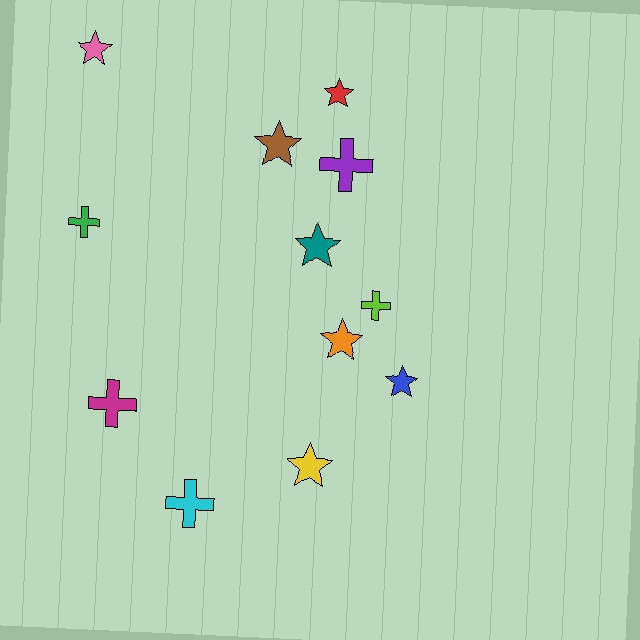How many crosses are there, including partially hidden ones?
There are 5 crosses.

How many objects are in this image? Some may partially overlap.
There are 12 objects.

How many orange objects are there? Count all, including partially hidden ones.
There is 1 orange object.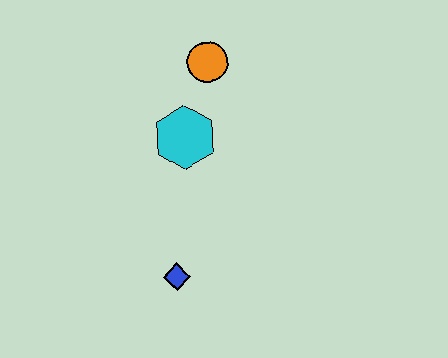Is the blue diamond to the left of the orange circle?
Yes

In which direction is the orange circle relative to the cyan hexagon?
The orange circle is above the cyan hexagon.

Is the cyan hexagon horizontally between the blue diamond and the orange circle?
Yes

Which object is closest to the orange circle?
The cyan hexagon is closest to the orange circle.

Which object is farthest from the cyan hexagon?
The blue diamond is farthest from the cyan hexagon.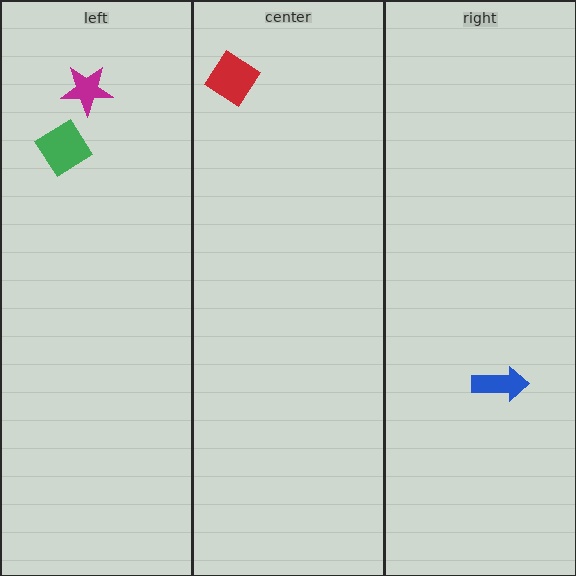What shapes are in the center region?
The red diamond.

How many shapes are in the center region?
1.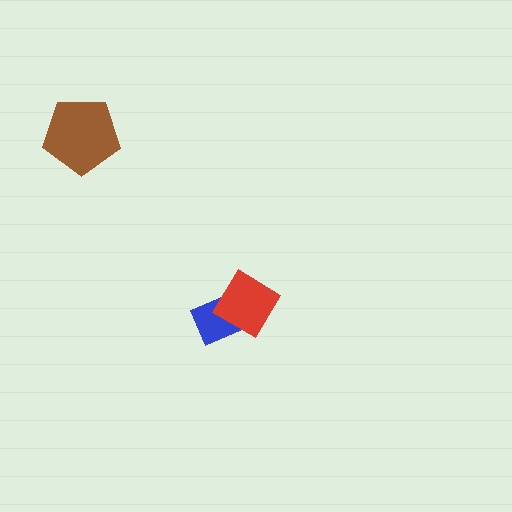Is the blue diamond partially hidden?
Yes, it is partially covered by another shape.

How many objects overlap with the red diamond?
1 object overlaps with the red diamond.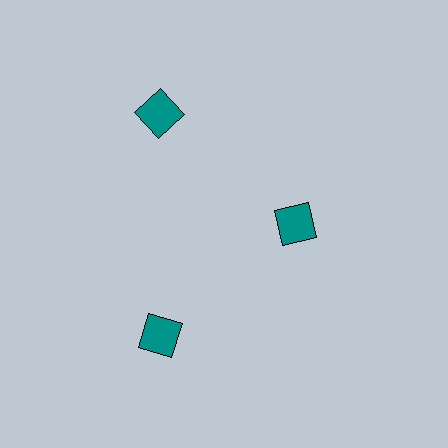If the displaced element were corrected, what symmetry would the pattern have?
It would have 3-fold rotational symmetry — the pattern would map onto itself every 120 degrees.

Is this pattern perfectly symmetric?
No. The 3 teal diamonds are arranged in a ring, but one element near the 3 o'clock position is pulled inward toward the center, breaking the 3-fold rotational symmetry.